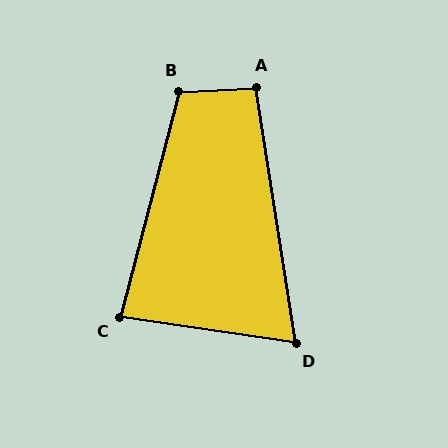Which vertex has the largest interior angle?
B, at approximately 107 degrees.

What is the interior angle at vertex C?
Approximately 84 degrees (acute).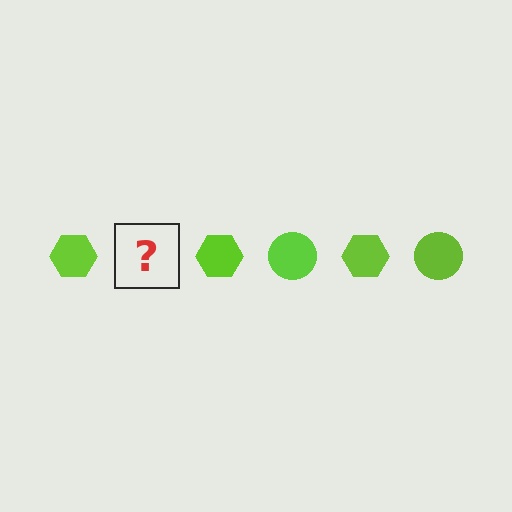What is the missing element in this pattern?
The missing element is a lime circle.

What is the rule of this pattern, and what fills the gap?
The rule is that the pattern cycles through hexagon, circle shapes in lime. The gap should be filled with a lime circle.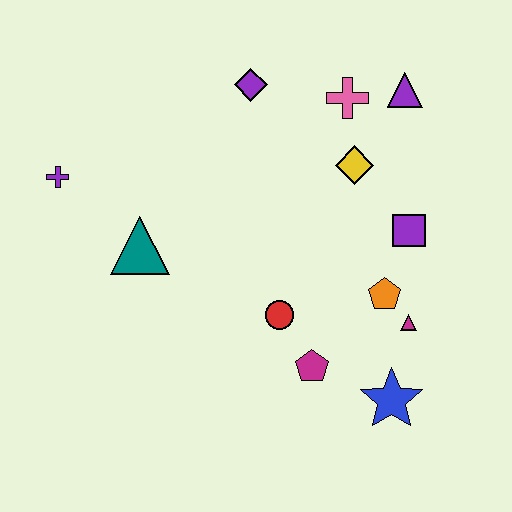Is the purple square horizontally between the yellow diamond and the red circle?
No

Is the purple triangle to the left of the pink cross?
No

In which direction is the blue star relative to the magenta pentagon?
The blue star is to the right of the magenta pentagon.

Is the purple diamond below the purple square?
No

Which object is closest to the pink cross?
The purple triangle is closest to the pink cross.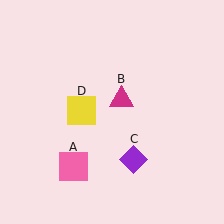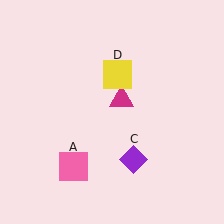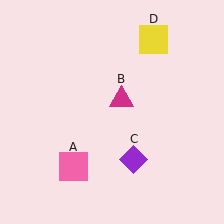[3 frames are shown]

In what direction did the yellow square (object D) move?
The yellow square (object D) moved up and to the right.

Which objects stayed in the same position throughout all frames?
Pink square (object A) and magenta triangle (object B) and purple diamond (object C) remained stationary.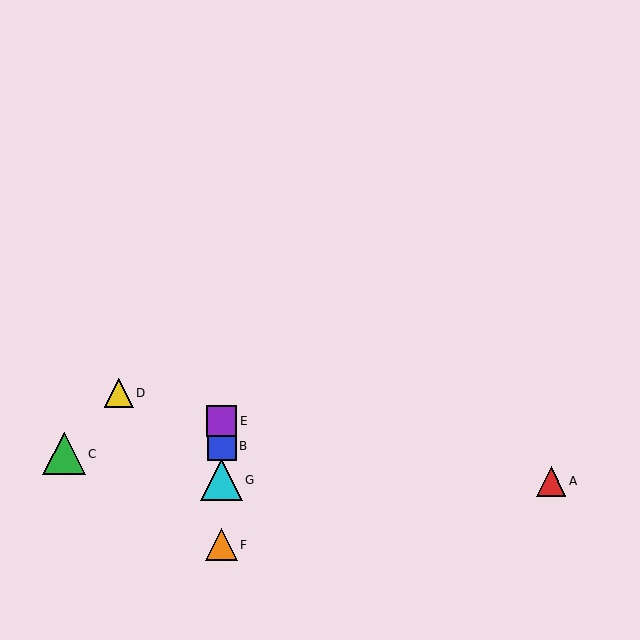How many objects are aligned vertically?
4 objects (B, E, F, G) are aligned vertically.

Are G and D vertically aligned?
No, G is at x≈222 and D is at x≈119.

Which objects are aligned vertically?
Objects B, E, F, G are aligned vertically.